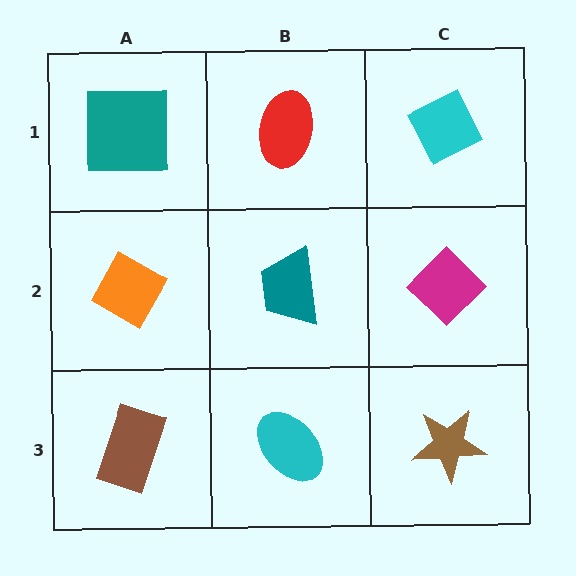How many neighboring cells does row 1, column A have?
2.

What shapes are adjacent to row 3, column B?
A teal trapezoid (row 2, column B), a brown rectangle (row 3, column A), a brown star (row 3, column C).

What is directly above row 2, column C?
A cyan diamond.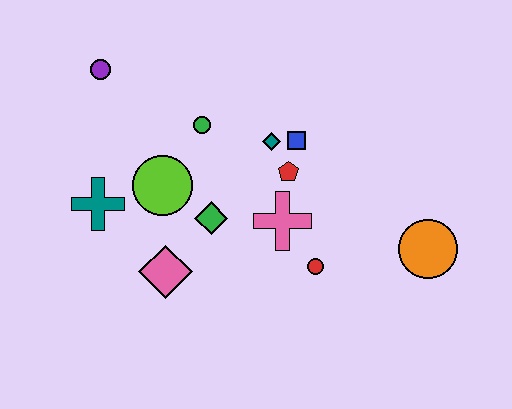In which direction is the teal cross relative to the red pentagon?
The teal cross is to the left of the red pentagon.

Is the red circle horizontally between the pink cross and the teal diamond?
No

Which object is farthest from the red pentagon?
The purple circle is farthest from the red pentagon.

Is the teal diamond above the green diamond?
Yes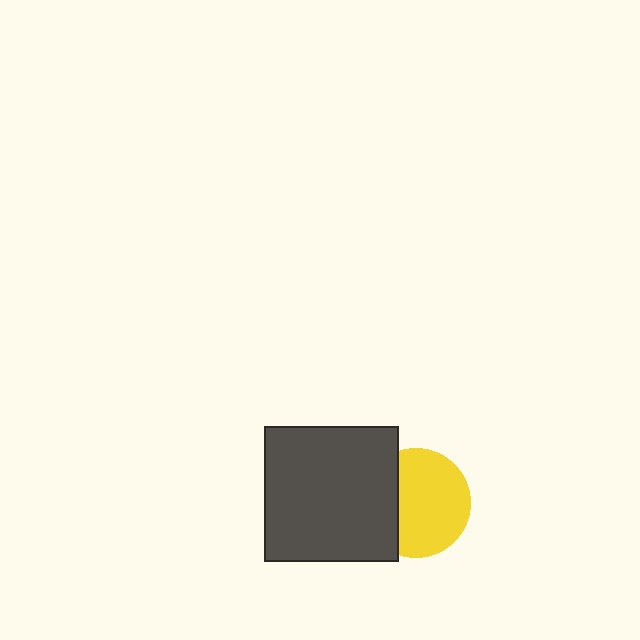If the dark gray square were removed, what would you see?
You would see the complete yellow circle.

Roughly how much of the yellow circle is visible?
Most of it is visible (roughly 69%).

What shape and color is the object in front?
The object in front is a dark gray square.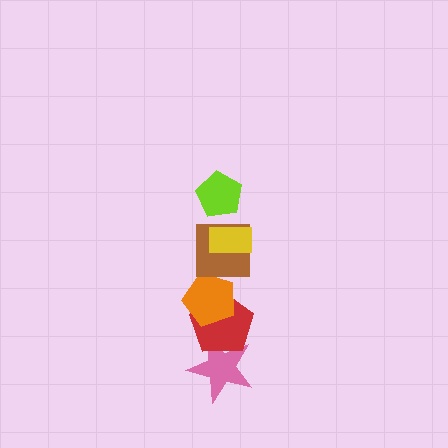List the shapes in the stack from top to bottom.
From top to bottom: the lime pentagon, the yellow rectangle, the brown square, the orange pentagon, the red pentagon, the pink star.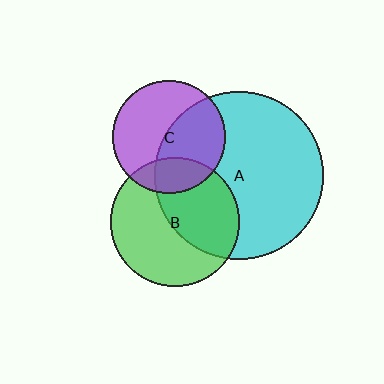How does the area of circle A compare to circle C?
Approximately 2.2 times.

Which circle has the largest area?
Circle A (cyan).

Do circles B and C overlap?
Yes.